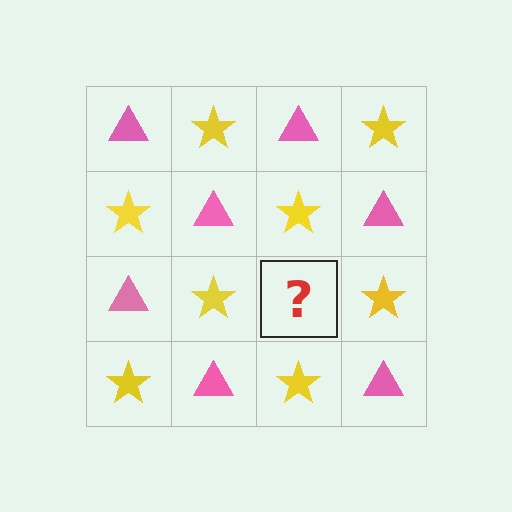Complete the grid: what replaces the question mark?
The question mark should be replaced with a pink triangle.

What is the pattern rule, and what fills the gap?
The rule is that it alternates pink triangle and yellow star in a checkerboard pattern. The gap should be filled with a pink triangle.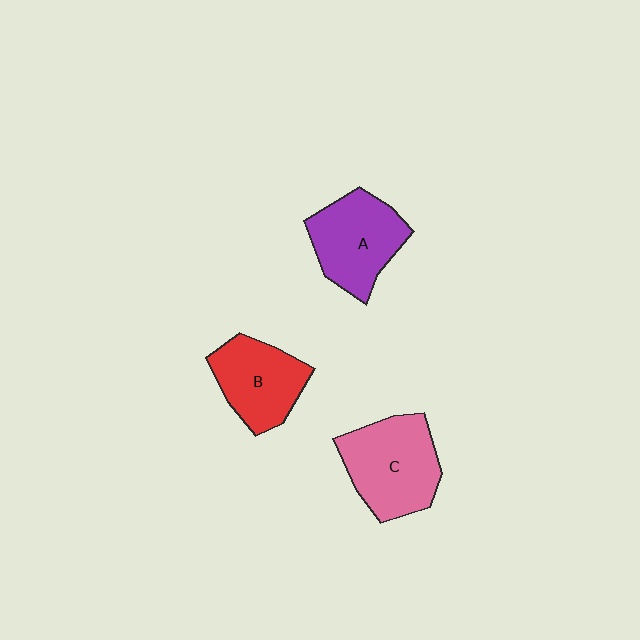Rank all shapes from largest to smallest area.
From largest to smallest: C (pink), A (purple), B (red).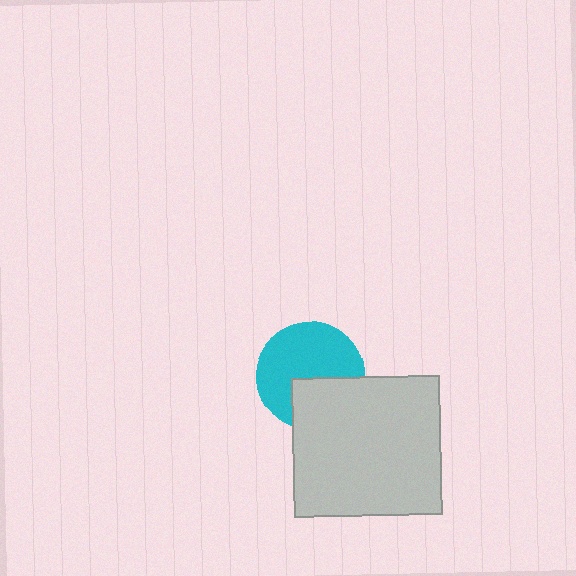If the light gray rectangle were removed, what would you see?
You would see the complete cyan circle.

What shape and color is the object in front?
The object in front is a light gray rectangle.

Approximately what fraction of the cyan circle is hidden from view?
Roughly 35% of the cyan circle is hidden behind the light gray rectangle.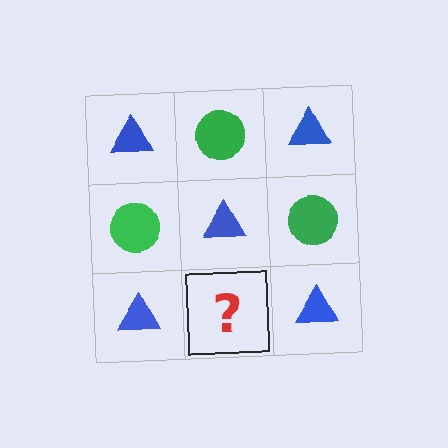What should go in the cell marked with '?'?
The missing cell should contain a green circle.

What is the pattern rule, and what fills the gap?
The rule is that it alternates blue triangle and green circle in a checkerboard pattern. The gap should be filled with a green circle.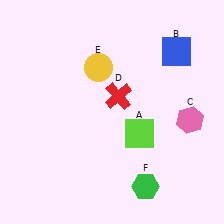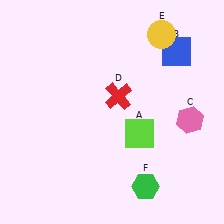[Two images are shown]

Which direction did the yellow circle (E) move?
The yellow circle (E) moved right.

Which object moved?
The yellow circle (E) moved right.